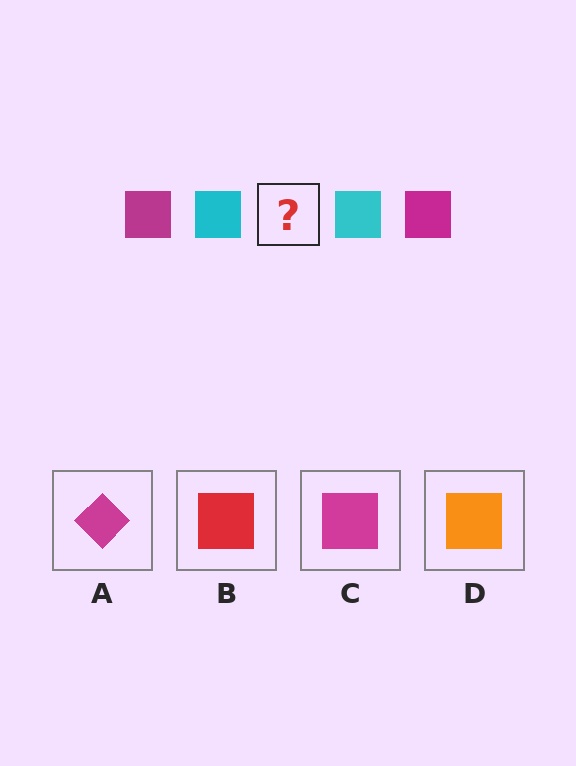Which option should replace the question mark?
Option C.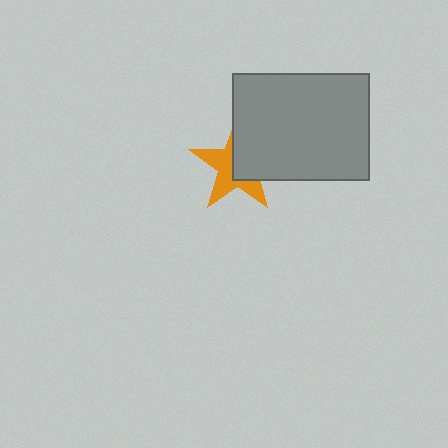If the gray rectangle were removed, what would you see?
You would see the complete orange star.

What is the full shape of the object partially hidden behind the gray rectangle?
The partially hidden object is an orange star.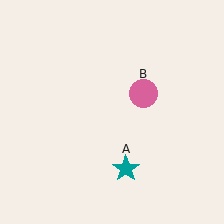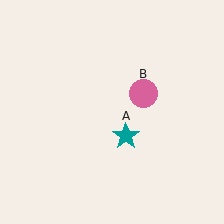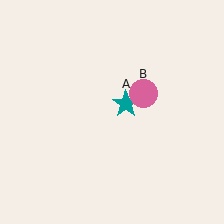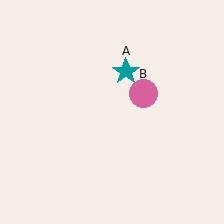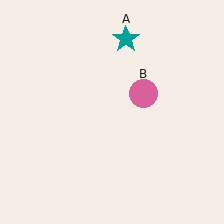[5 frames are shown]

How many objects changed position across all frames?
1 object changed position: teal star (object A).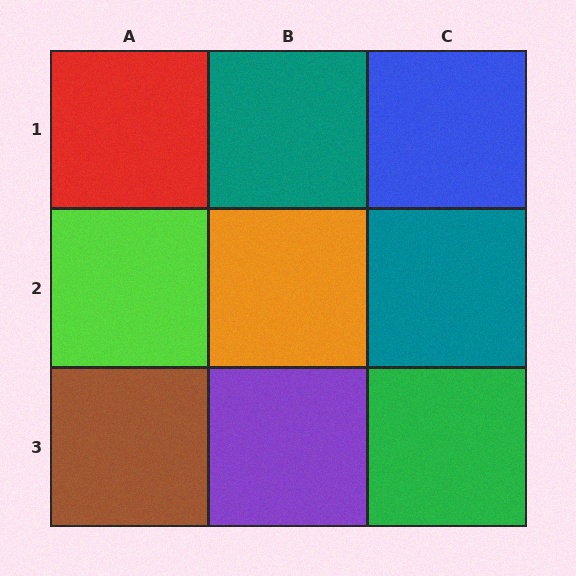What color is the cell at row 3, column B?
Purple.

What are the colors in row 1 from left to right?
Red, teal, blue.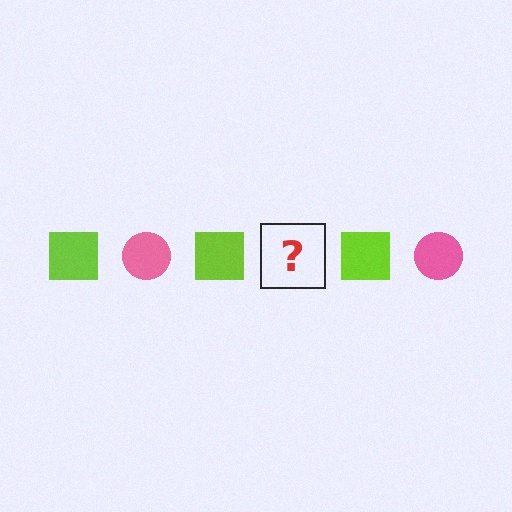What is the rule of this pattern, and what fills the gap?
The rule is that the pattern alternates between lime square and pink circle. The gap should be filled with a pink circle.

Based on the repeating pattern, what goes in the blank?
The blank should be a pink circle.